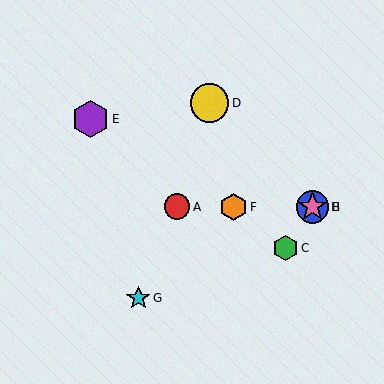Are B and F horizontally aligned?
Yes, both are at y≈207.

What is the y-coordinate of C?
Object C is at y≈248.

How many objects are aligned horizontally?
4 objects (A, B, F, H) are aligned horizontally.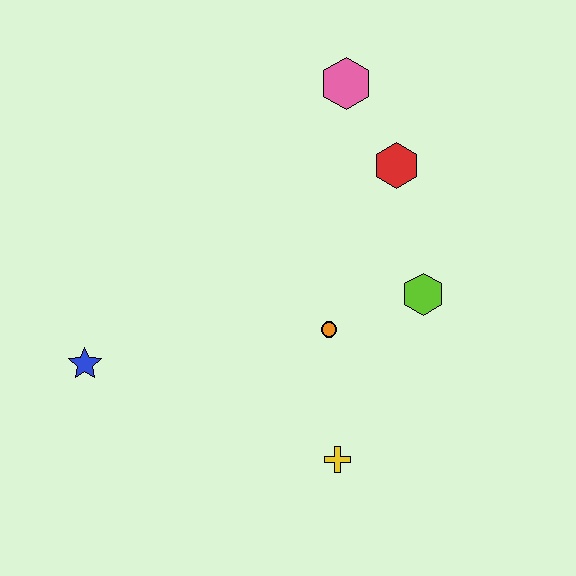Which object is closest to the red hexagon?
The pink hexagon is closest to the red hexagon.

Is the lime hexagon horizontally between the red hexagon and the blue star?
No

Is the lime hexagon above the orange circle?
Yes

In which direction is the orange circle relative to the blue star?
The orange circle is to the right of the blue star.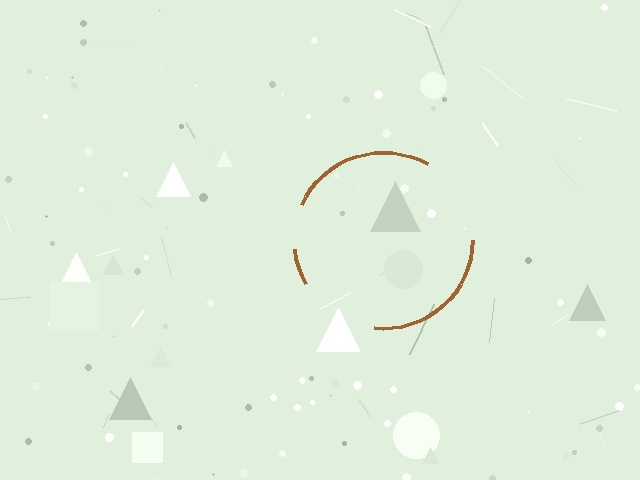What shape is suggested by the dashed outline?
The dashed outline suggests a circle.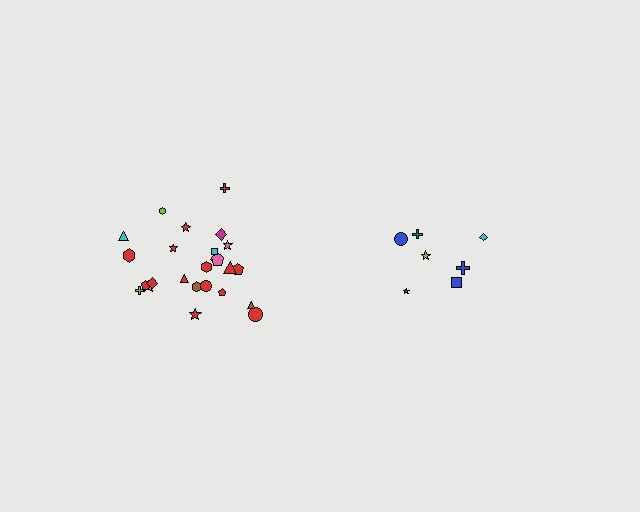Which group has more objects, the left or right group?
The left group.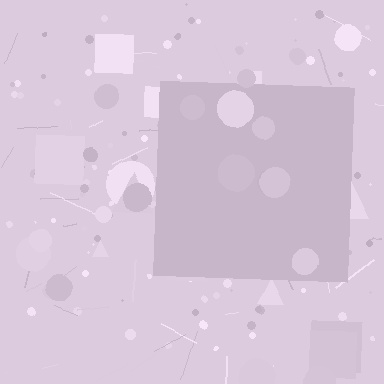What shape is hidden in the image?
A square is hidden in the image.